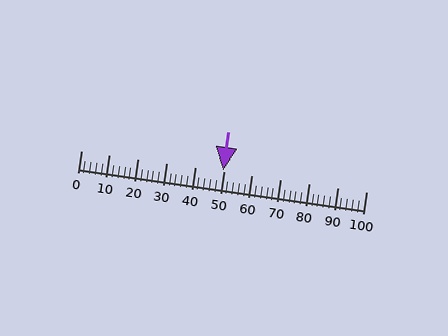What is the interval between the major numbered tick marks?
The major tick marks are spaced 10 units apart.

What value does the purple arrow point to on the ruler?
The purple arrow points to approximately 50.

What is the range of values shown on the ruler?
The ruler shows values from 0 to 100.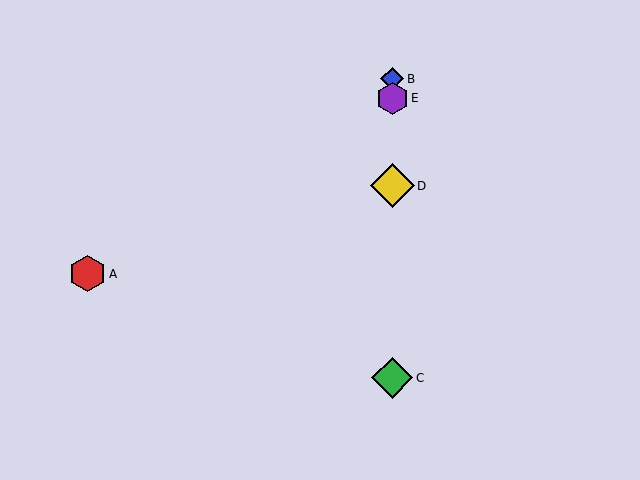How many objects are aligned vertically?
4 objects (B, C, D, E) are aligned vertically.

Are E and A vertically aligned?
No, E is at x≈392 and A is at x≈87.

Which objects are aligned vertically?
Objects B, C, D, E are aligned vertically.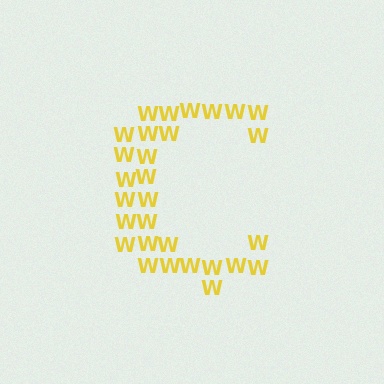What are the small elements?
The small elements are letter W's.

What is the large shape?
The large shape is the letter C.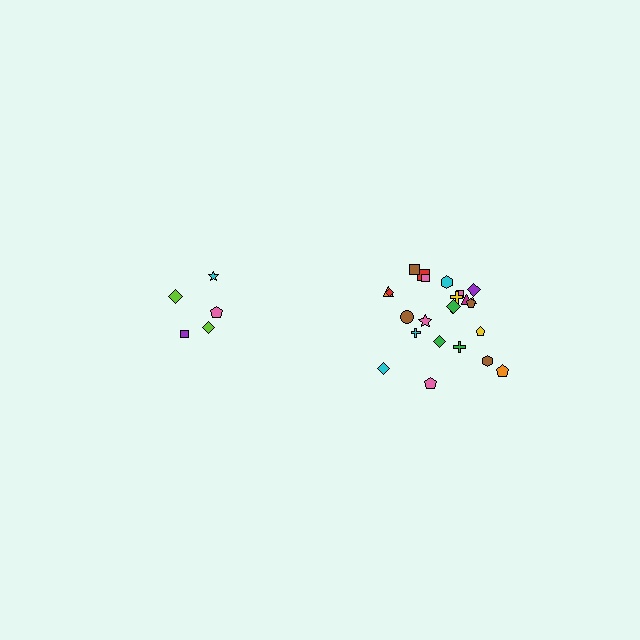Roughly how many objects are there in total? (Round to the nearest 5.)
Roughly 30 objects in total.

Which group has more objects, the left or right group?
The right group.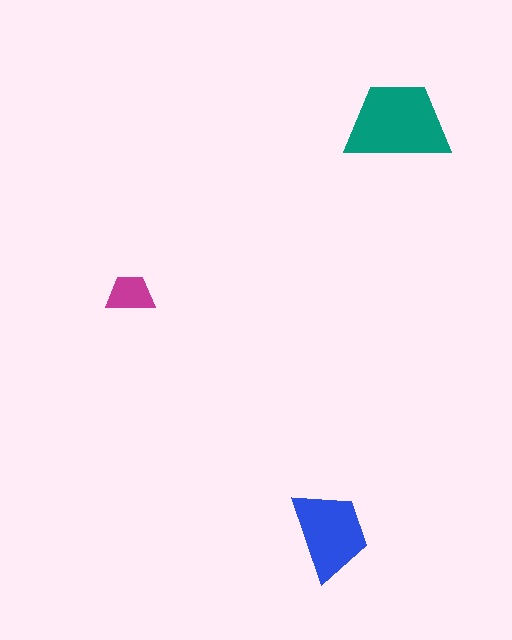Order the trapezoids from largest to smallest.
the teal one, the blue one, the magenta one.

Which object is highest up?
The teal trapezoid is topmost.